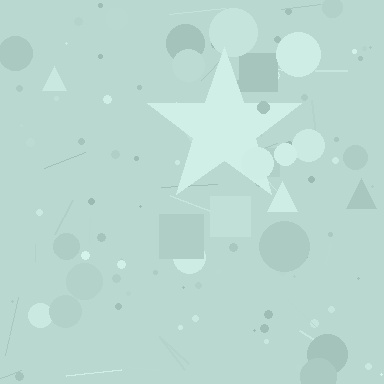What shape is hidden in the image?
A star is hidden in the image.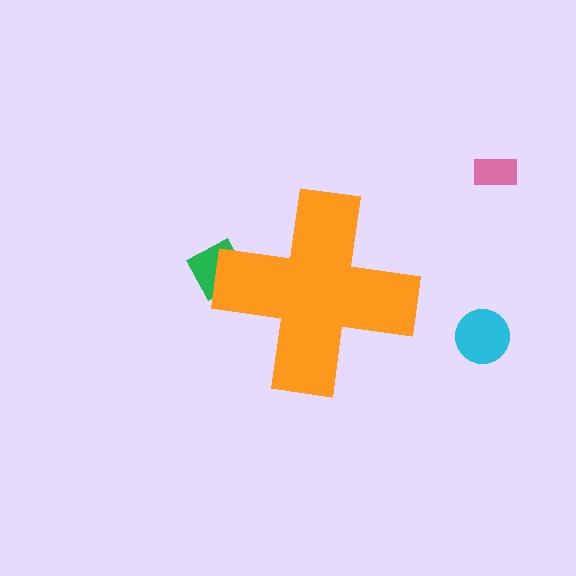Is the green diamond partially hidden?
Yes, the green diamond is partially hidden behind the orange cross.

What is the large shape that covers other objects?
An orange cross.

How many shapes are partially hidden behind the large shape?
1 shape is partially hidden.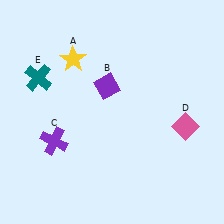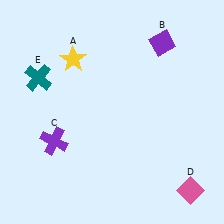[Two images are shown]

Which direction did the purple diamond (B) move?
The purple diamond (B) moved right.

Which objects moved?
The objects that moved are: the purple diamond (B), the pink diamond (D).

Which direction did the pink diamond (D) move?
The pink diamond (D) moved down.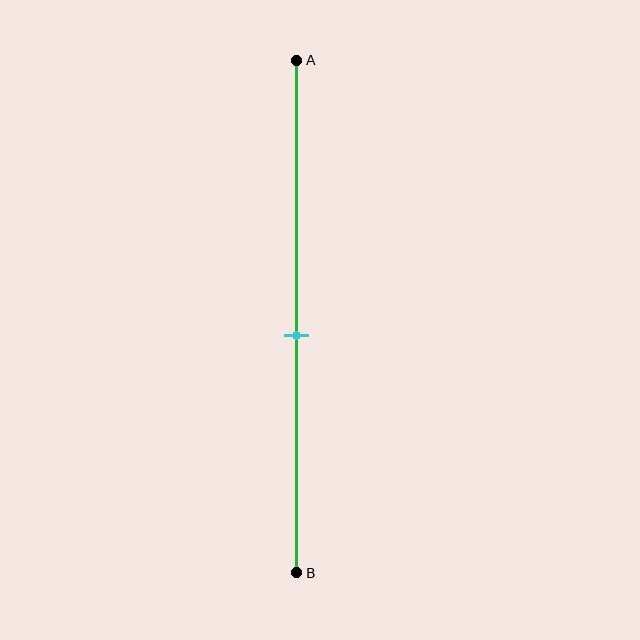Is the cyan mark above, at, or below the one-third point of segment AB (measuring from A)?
The cyan mark is below the one-third point of segment AB.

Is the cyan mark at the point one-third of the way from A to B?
No, the mark is at about 55% from A, not at the 33% one-third point.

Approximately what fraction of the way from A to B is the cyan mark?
The cyan mark is approximately 55% of the way from A to B.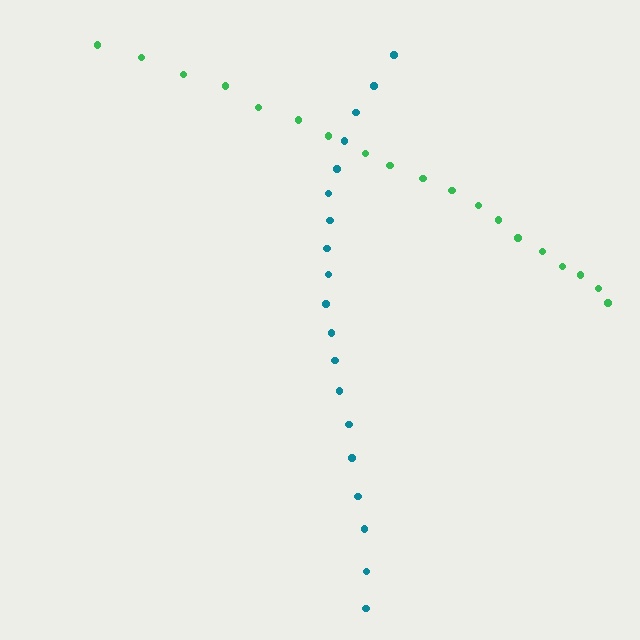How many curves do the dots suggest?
There are 2 distinct paths.